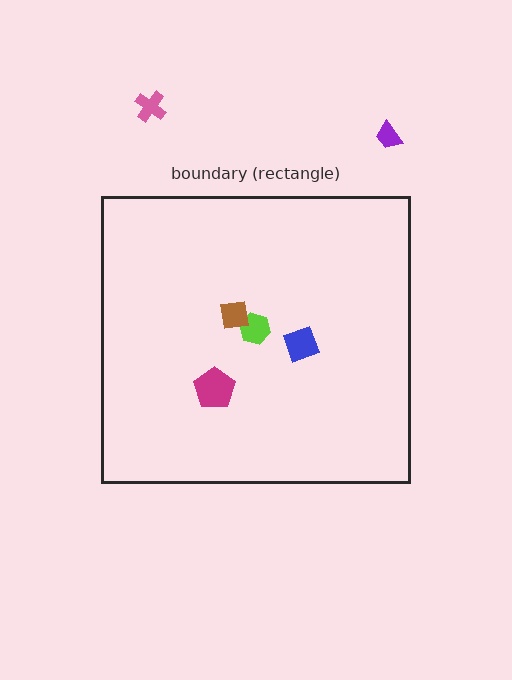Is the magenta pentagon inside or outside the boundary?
Inside.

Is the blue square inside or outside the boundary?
Inside.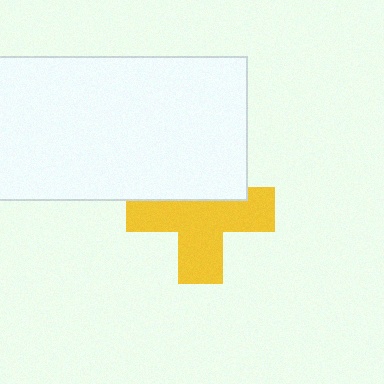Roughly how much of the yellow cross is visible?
About half of it is visible (roughly 64%).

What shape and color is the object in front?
The object in front is a white rectangle.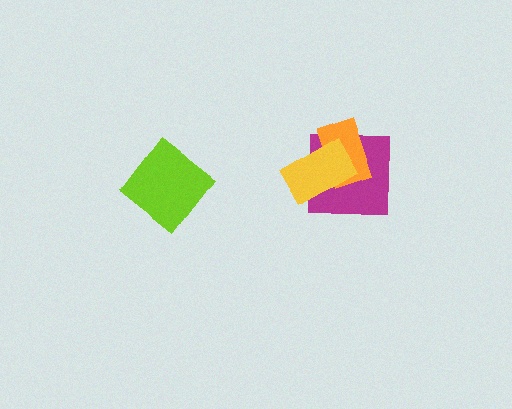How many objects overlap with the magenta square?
2 objects overlap with the magenta square.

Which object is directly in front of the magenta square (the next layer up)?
The orange rectangle is directly in front of the magenta square.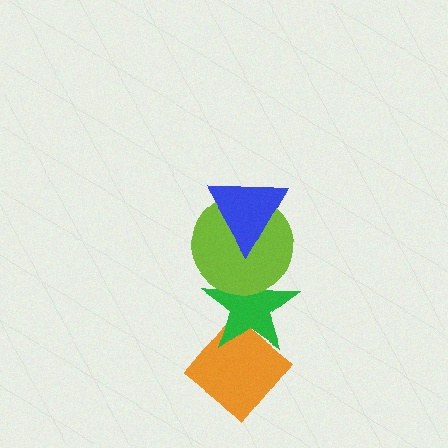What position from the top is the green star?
The green star is 3rd from the top.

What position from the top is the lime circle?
The lime circle is 2nd from the top.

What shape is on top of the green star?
The lime circle is on top of the green star.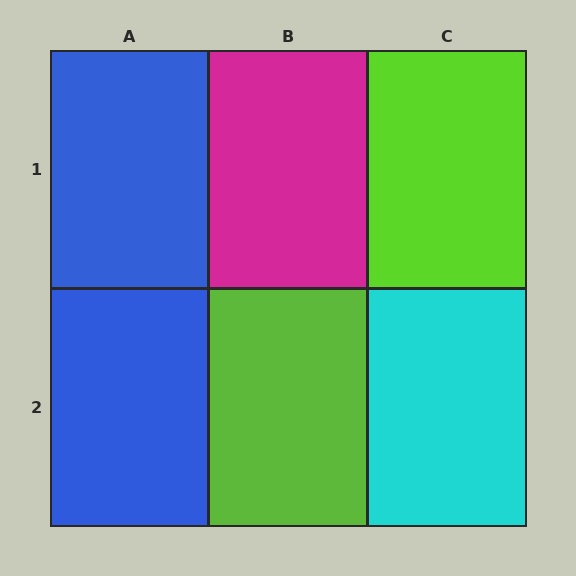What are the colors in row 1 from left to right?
Blue, magenta, lime.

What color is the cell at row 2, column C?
Cyan.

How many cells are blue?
2 cells are blue.